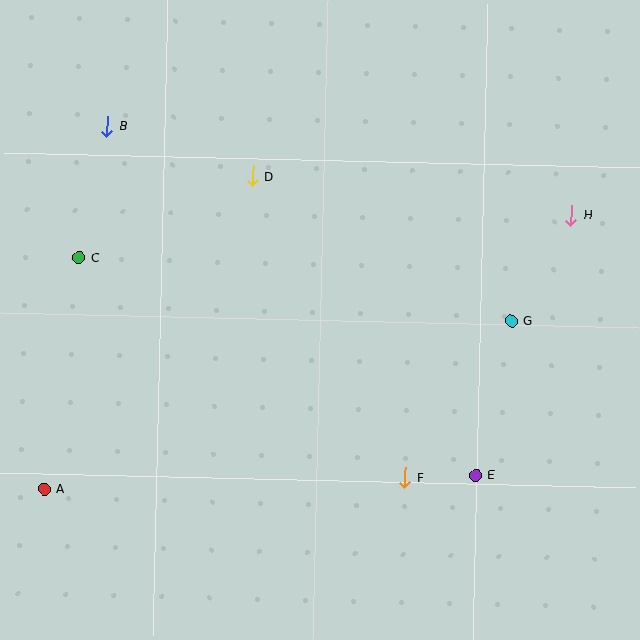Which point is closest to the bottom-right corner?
Point E is closest to the bottom-right corner.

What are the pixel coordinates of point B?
Point B is at (107, 126).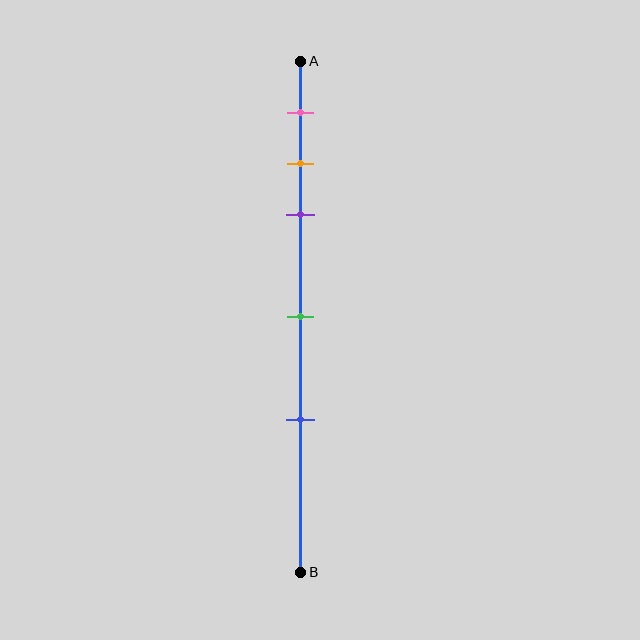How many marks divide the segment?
There are 5 marks dividing the segment.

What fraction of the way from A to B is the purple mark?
The purple mark is approximately 30% (0.3) of the way from A to B.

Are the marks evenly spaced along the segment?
No, the marks are not evenly spaced.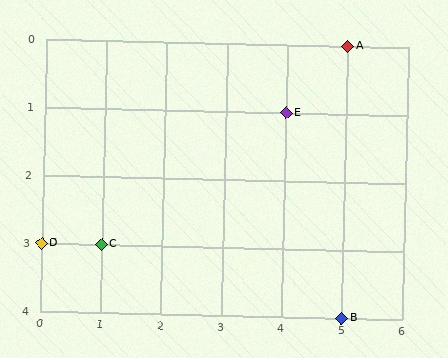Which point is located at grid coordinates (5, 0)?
Point A is at (5, 0).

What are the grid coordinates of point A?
Point A is at grid coordinates (5, 0).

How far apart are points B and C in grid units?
Points B and C are 4 columns and 1 row apart (about 4.1 grid units diagonally).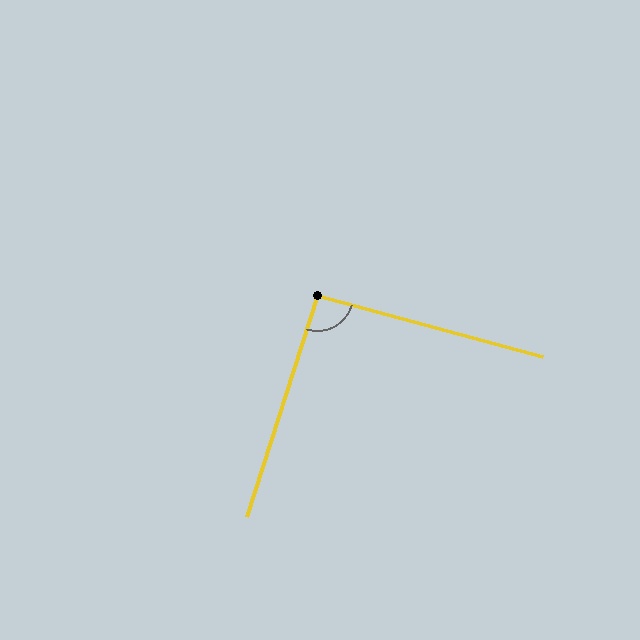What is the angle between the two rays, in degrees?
Approximately 93 degrees.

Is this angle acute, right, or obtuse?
It is approximately a right angle.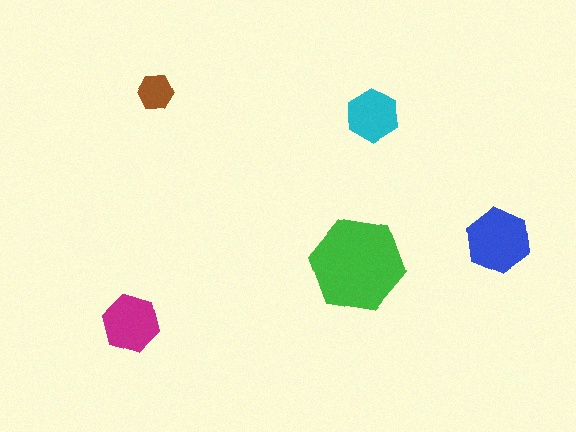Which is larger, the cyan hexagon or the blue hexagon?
The blue one.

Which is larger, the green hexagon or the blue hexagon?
The green one.